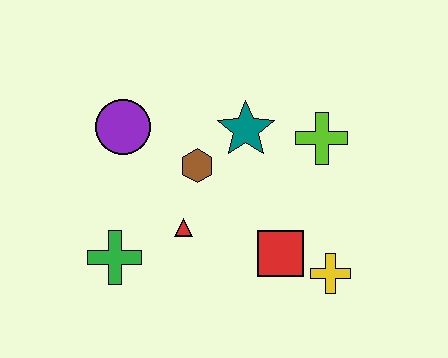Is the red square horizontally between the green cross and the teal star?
No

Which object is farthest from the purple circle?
The yellow cross is farthest from the purple circle.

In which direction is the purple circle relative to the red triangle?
The purple circle is above the red triangle.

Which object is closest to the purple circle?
The brown hexagon is closest to the purple circle.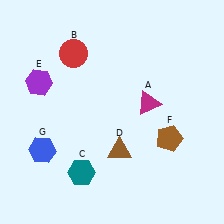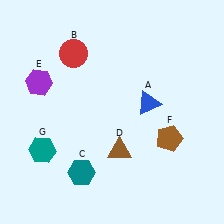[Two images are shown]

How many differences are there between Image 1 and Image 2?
There are 2 differences between the two images.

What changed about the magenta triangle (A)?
In Image 1, A is magenta. In Image 2, it changed to blue.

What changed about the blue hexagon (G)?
In Image 1, G is blue. In Image 2, it changed to teal.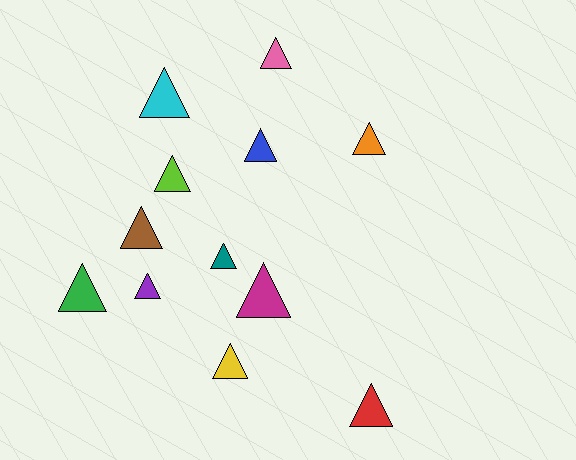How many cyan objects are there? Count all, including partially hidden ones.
There is 1 cyan object.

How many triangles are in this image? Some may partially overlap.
There are 12 triangles.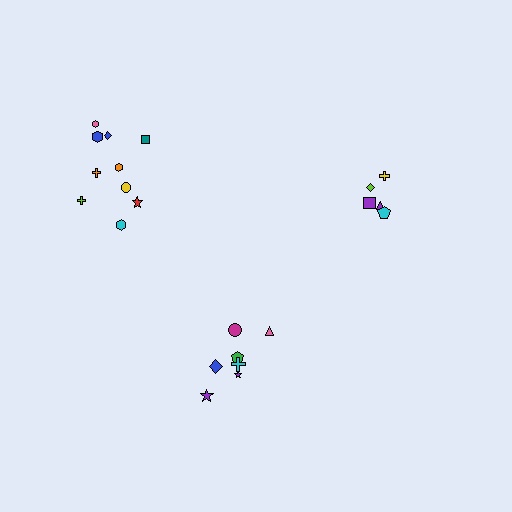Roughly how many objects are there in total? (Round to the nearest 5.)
Roughly 20 objects in total.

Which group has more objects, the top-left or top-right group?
The top-left group.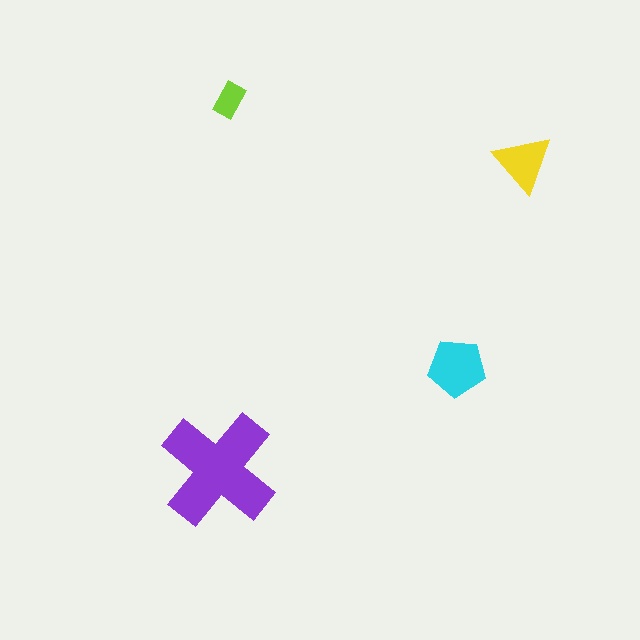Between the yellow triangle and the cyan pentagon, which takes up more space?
The cyan pentagon.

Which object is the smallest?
The lime rectangle.